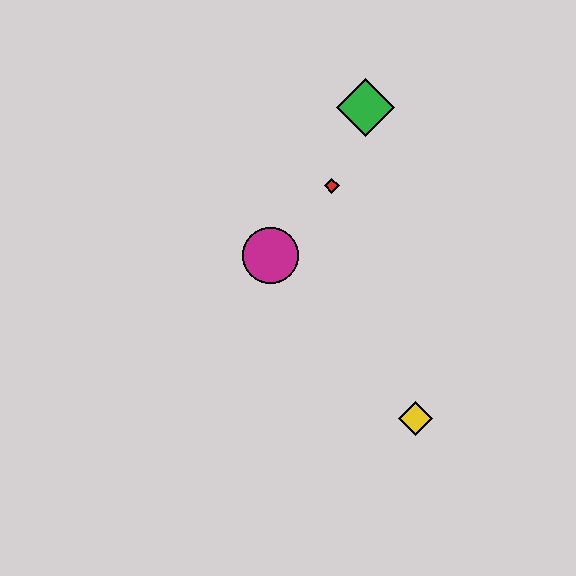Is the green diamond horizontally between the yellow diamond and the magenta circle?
Yes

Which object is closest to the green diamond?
The red diamond is closest to the green diamond.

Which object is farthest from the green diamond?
The yellow diamond is farthest from the green diamond.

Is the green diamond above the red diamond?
Yes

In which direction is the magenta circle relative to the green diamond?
The magenta circle is below the green diamond.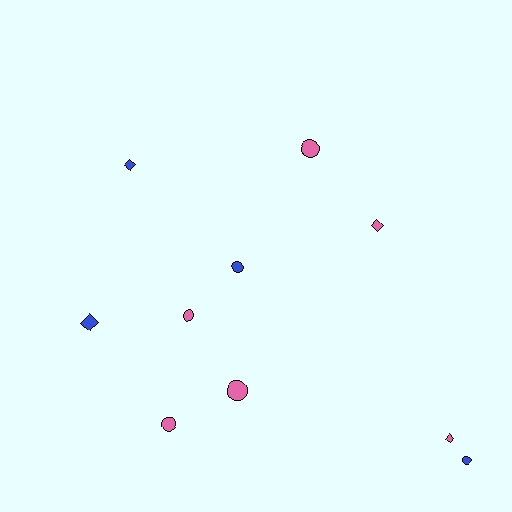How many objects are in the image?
There are 10 objects.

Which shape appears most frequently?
Circle, with 6 objects.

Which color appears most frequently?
Pink, with 6 objects.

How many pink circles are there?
There are 4 pink circles.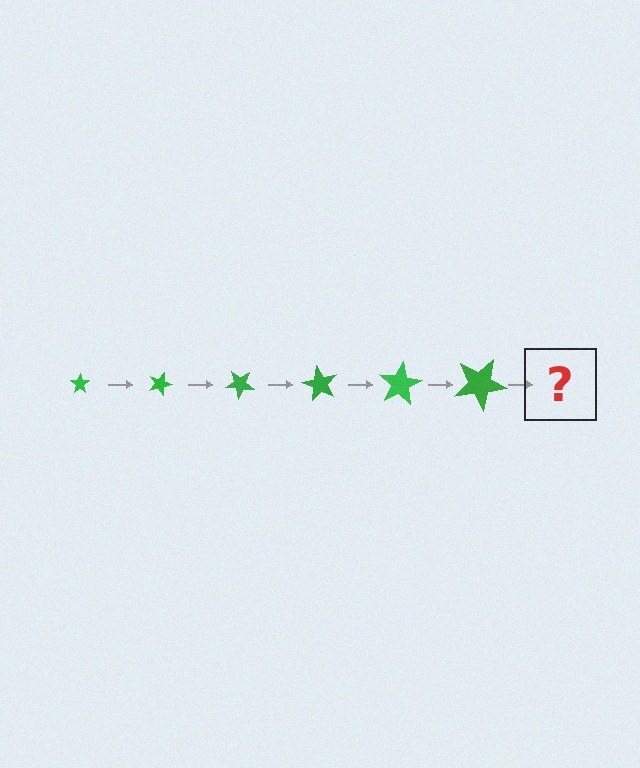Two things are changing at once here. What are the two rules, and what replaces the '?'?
The two rules are that the star grows larger each step and it rotates 20 degrees each step. The '?' should be a star, larger than the previous one and rotated 120 degrees from the start.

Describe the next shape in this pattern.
It should be a star, larger than the previous one and rotated 120 degrees from the start.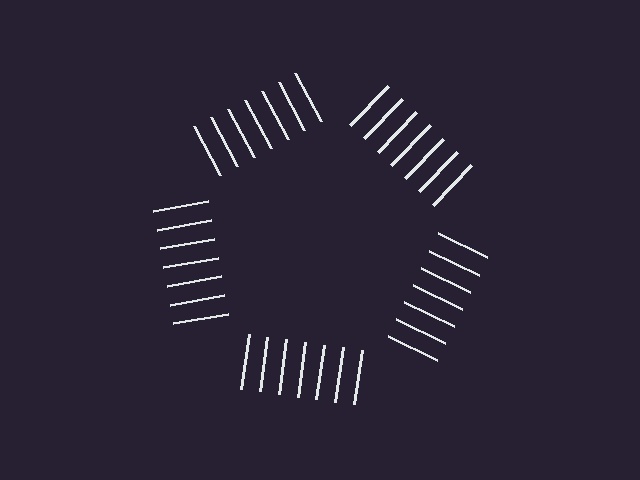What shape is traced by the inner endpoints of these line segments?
An illusory pentagon — the line segments terminate on its edges but no continuous stroke is drawn.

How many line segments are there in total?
35 — 7 along each of the 5 edges.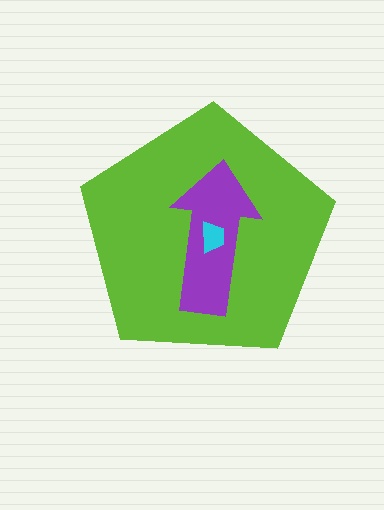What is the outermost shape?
The lime pentagon.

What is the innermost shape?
The cyan trapezoid.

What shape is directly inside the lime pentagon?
The purple arrow.